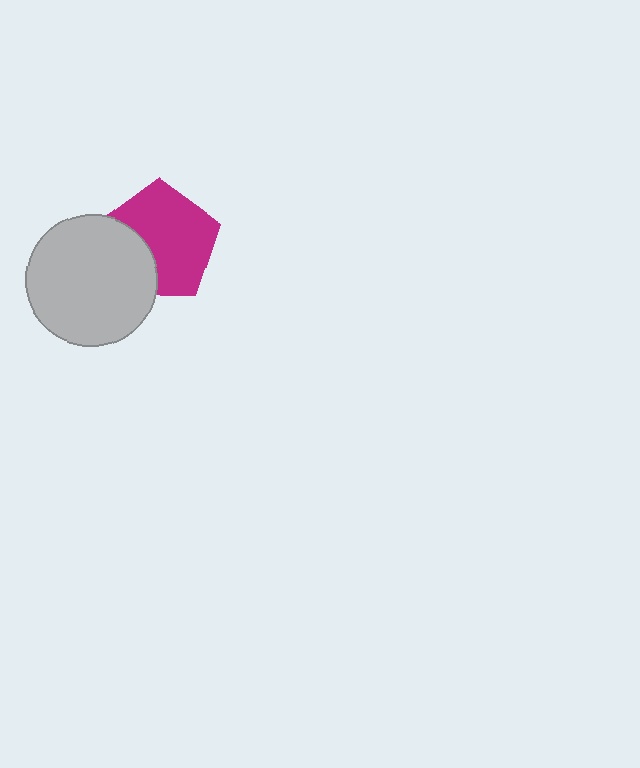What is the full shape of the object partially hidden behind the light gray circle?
The partially hidden object is a magenta pentagon.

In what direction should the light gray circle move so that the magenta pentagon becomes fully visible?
The light gray circle should move left. That is the shortest direction to clear the overlap and leave the magenta pentagon fully visible.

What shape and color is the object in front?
The object in front is a light gray circle.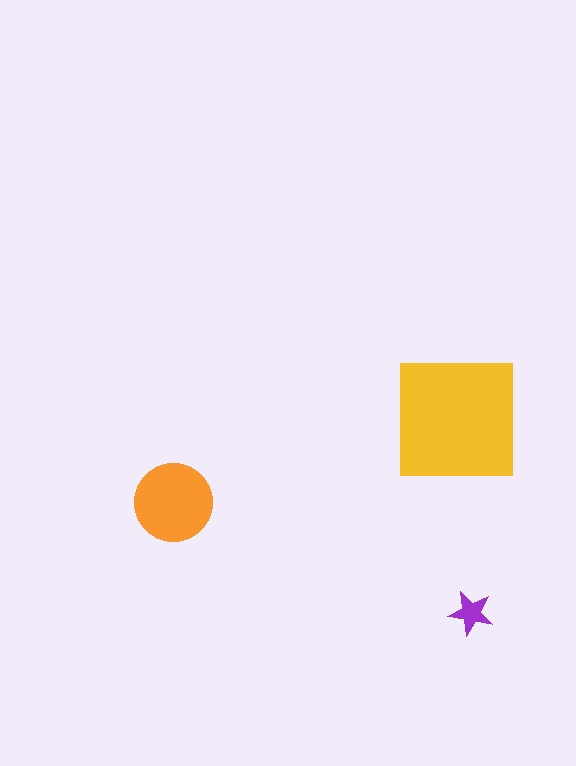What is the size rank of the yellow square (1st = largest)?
1st.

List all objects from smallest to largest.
The purple star, the orange circle, the yellow square.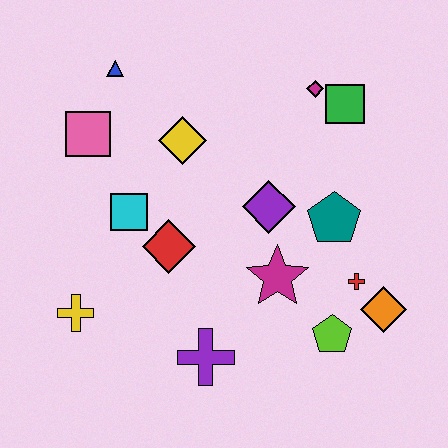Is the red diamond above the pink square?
No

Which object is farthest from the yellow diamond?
The orange diamond is farthest from the yellow diamond.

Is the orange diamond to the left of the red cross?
No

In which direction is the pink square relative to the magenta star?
The pink square is to the left of the magenta star.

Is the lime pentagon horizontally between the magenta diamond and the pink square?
No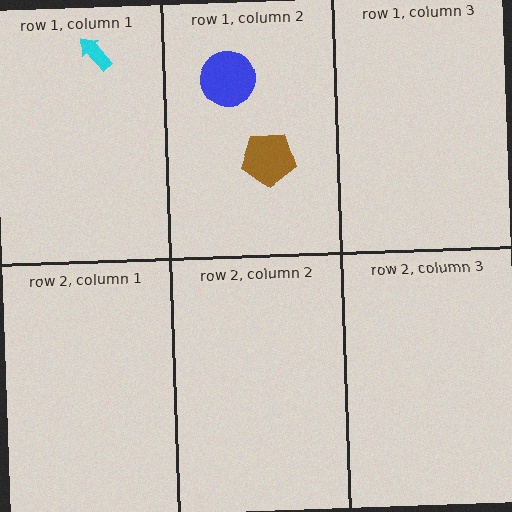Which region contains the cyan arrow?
The row 1, column 1 region.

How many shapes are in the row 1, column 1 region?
1.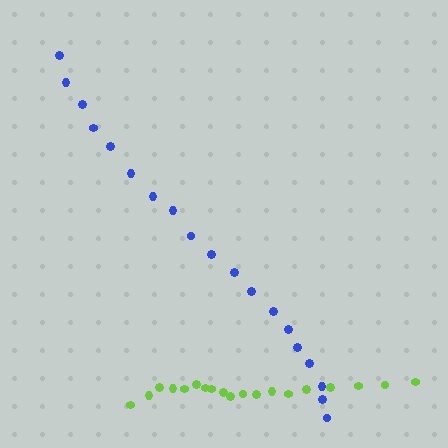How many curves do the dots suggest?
There are 2 distinct paths.